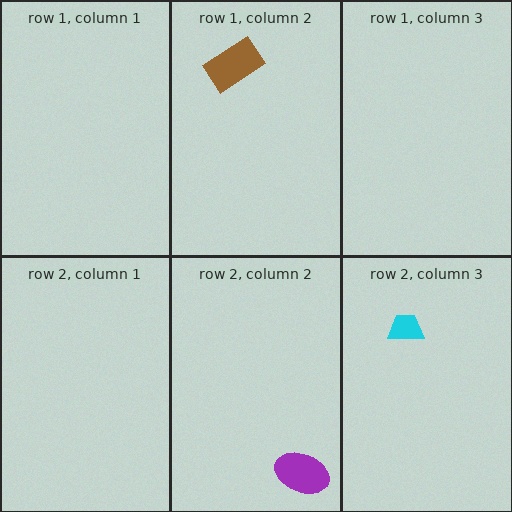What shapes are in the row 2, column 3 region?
The cyan trapezoid.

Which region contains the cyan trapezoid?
The row 2, column 3 region.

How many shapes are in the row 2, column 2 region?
1.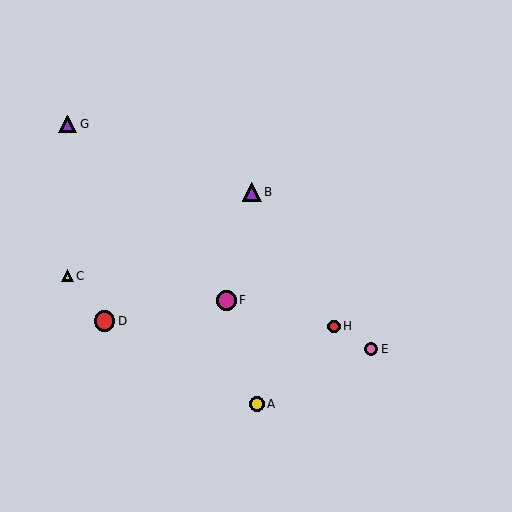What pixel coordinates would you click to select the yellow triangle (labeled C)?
Click at (67, 276) to select the yellow triangle C.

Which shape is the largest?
The red circle (labeled D) is the largest.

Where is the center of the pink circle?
The center of the pink circle is at (371, 349).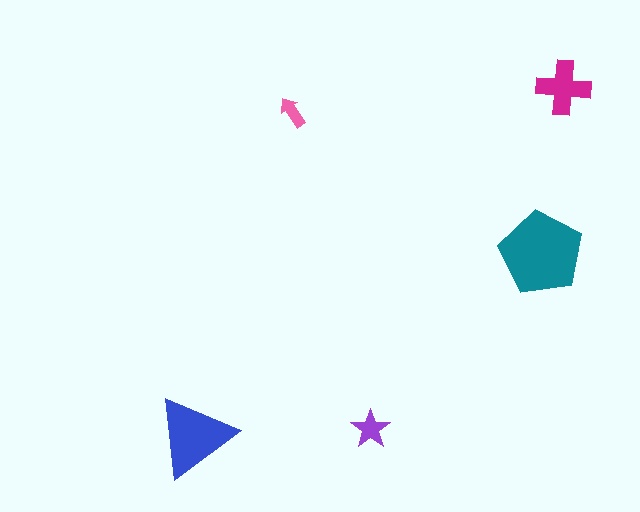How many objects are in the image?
There are 5 objects in the image.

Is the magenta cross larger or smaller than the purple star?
Larger.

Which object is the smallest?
The pink arrow.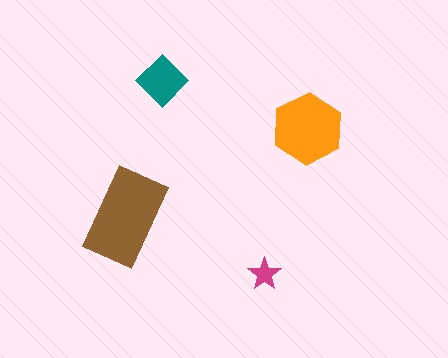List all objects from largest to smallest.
The brown rectangle, the orange hexagon, the teal diamond, the magenta star.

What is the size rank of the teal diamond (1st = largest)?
3rd.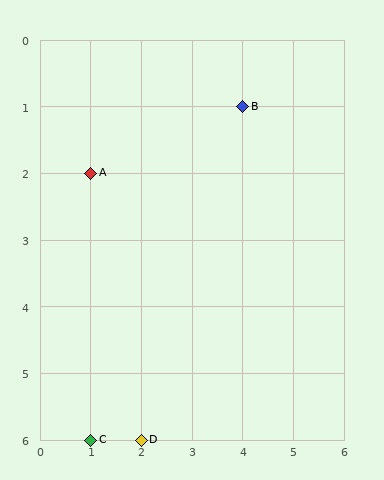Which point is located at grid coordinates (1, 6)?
Point C is at (1, 6).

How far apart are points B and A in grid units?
Points B and A are 3 columns and 1 row apart (about 3.2 grid units diagonally).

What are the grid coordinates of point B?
Point B is at grid coordinates (4, 1).